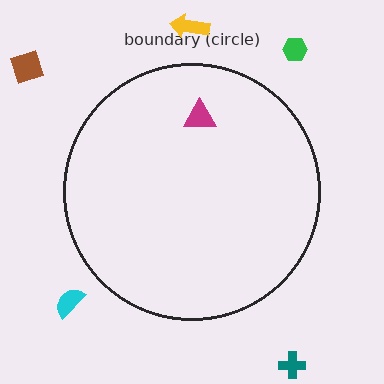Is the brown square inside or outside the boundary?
Outside.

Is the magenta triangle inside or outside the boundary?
Inside.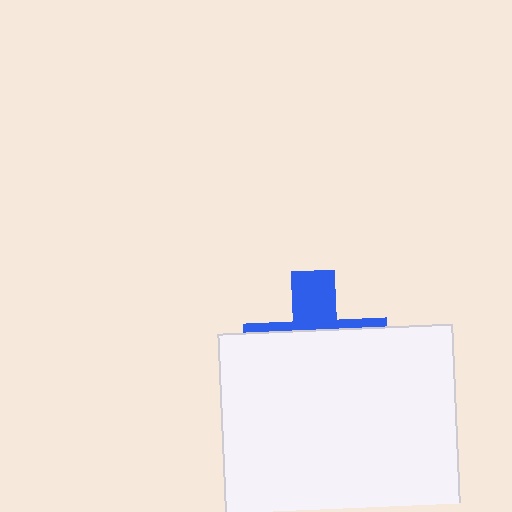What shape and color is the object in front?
The object in front is a white square.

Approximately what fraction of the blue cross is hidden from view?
Roughly 69% of the blue cross is hidden behind the white square.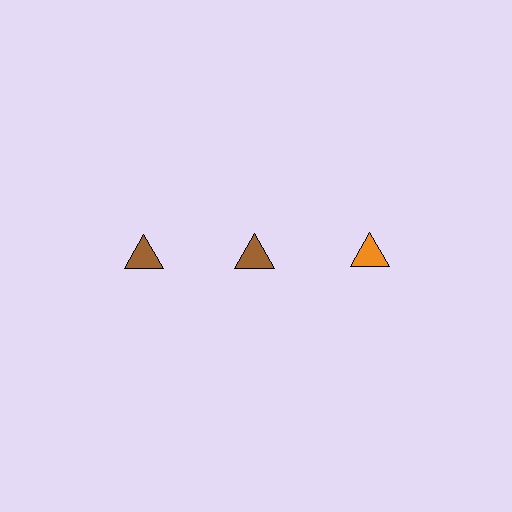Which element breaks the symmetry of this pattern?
The orange triangle in the top row, center column breaks the symmetry. All other shapes are brown triangles.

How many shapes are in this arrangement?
There are 3 shapes arranged in a grid pattern.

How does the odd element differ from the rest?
It has a different color: orange instead of brown.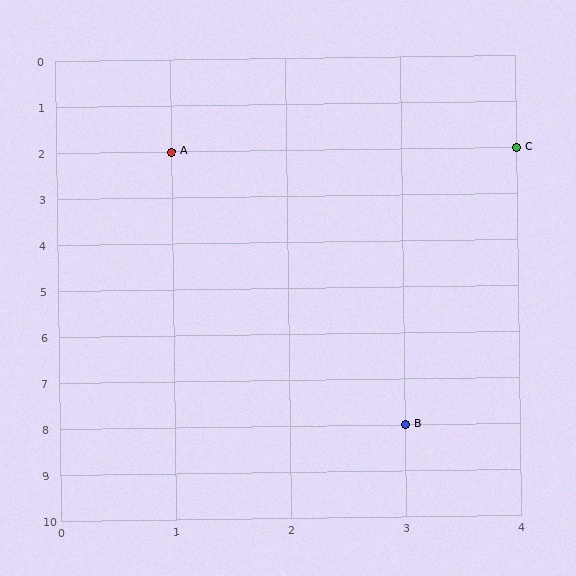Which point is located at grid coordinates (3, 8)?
Point B is at (3, 8).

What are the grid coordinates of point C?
Point C is at grid coordinates (4, 2).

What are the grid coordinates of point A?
Point A is at grid coordinates (1, 2).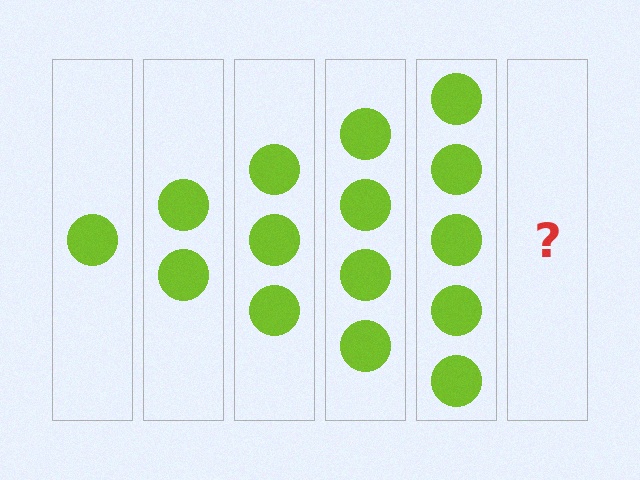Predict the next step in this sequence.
The next step is 6 circles.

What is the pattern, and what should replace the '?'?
The pattern is that each step adds one more circle. The '?' should be 6 circles.